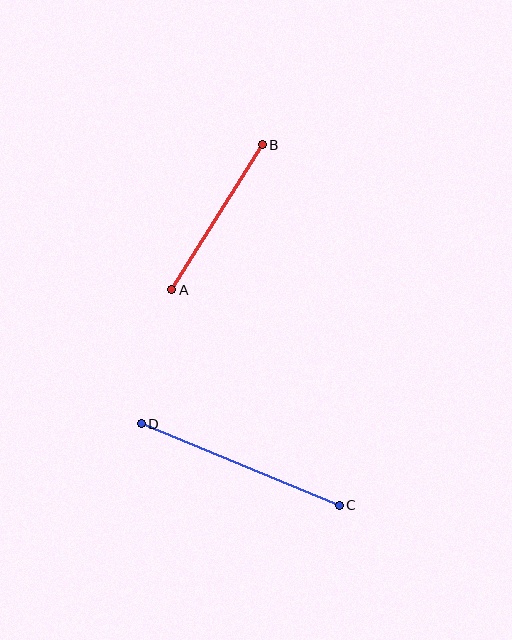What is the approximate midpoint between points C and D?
The midpoint is at approximately (240, 465) pixels.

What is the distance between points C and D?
The distance is approximately 214 pixels.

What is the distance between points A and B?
The distance is approximately 171 pixels.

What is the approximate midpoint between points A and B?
The midpoint is at approximately (217, 217) pixels.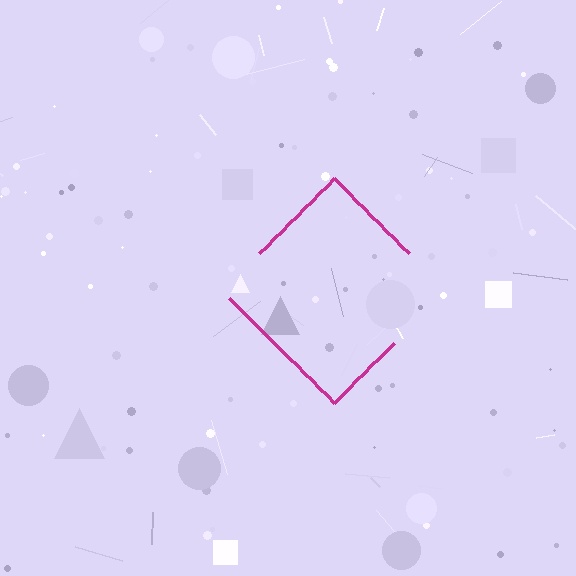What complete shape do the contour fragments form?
The contour fragments form a diamond.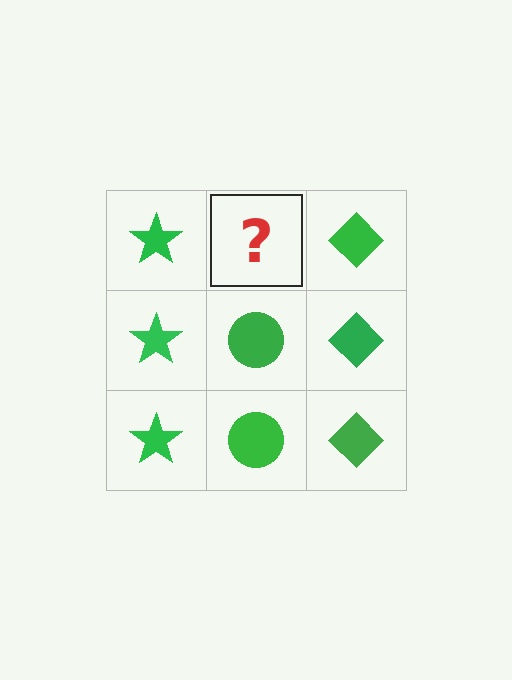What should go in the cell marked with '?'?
The missing cell should contain a green circle.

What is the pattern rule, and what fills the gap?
The rule is that each column has a consistent shape. The gap should be filled with a green circle.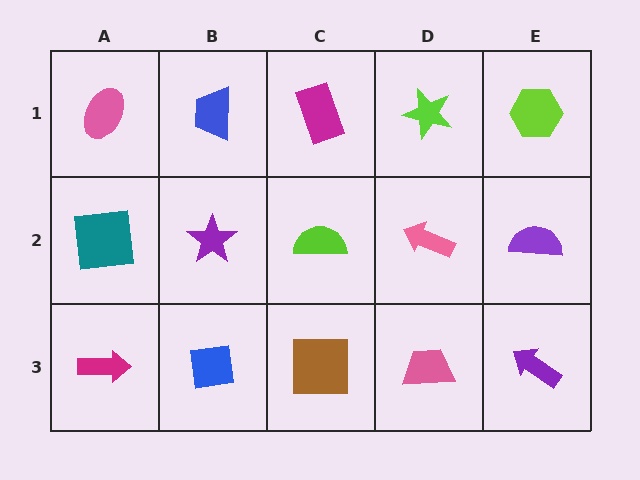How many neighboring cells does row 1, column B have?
3.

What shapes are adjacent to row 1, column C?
A lime semicircle (row 2, column C), a blue trapezoid (row 1, column B), a lime star (row 1, column D).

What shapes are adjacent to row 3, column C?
A lime semicircle (row 2, column C), a blue square (row 3, column B), a pink trapezoid (row 3, column D).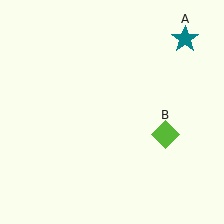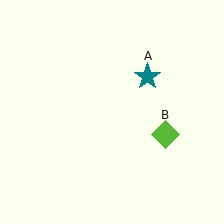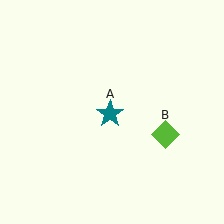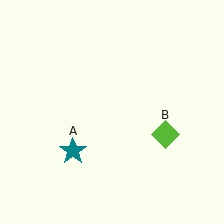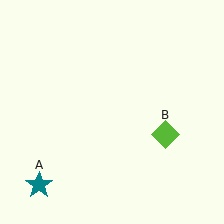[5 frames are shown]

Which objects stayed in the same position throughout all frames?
Lime diamond (object B) remained stationary.